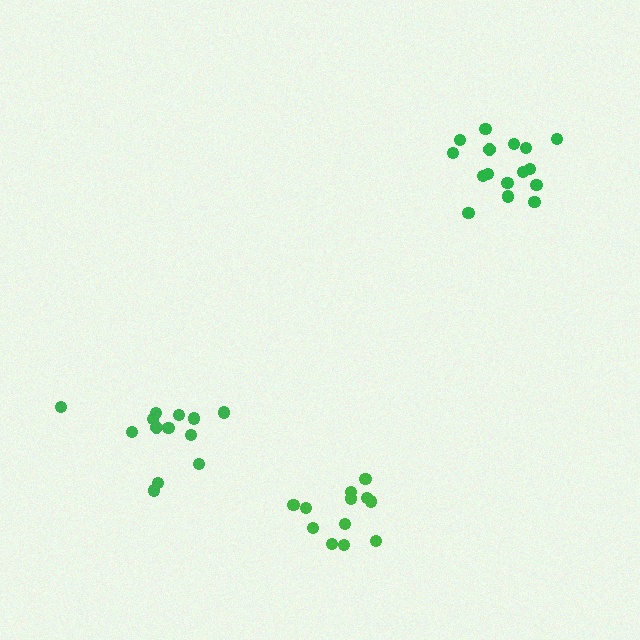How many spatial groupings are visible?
There are 3 spatial groupings.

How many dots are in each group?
Group 1: 13 dots, Group 2: 12 dots, Group 3: 16 dots (41 total).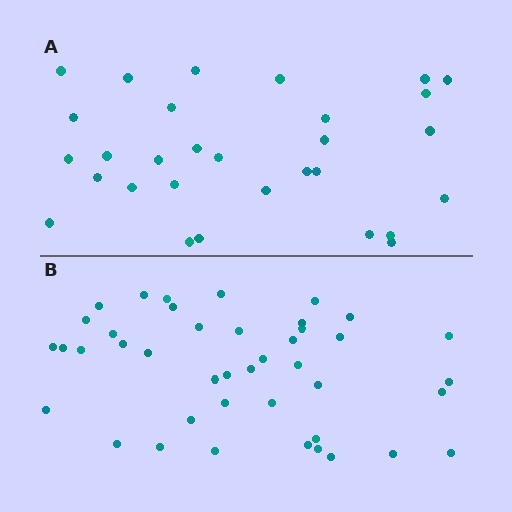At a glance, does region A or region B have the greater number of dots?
Region B (the bottom region) has more dots.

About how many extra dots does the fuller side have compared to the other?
Region B has roughly 12 or so more dots than region A.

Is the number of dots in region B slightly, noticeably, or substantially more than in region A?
Region B has noticeably more, but not dramatically so. The ratio is roughly 1.4 to 1.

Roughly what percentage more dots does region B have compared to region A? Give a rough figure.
About 40% more.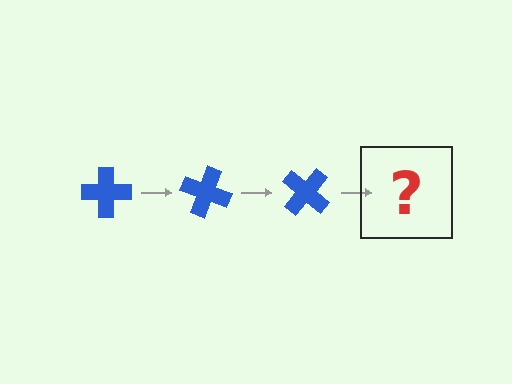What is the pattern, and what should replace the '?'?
The pattern is that the cross rotates 20 degrees each step. The '?' should be a blue cross rotated 60 degrees.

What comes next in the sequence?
The next element should be a blue cross rotated 60 degrees.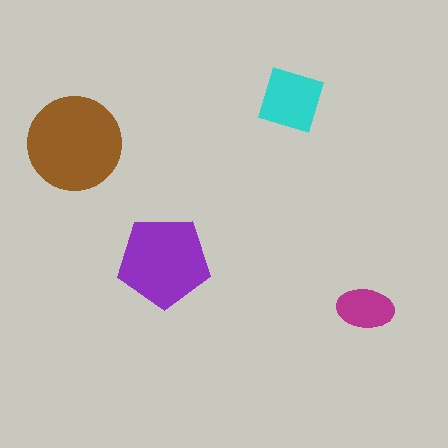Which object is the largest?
The brown circle.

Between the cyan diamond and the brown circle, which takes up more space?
The brown circle.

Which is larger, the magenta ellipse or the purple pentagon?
The purple pentagon.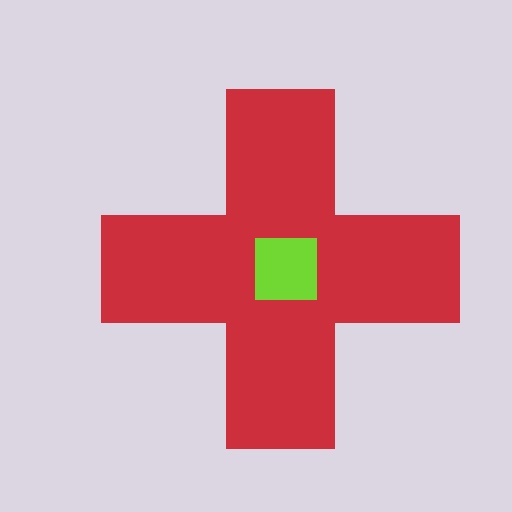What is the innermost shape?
The lime square.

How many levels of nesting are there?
2.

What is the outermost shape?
The red cross.